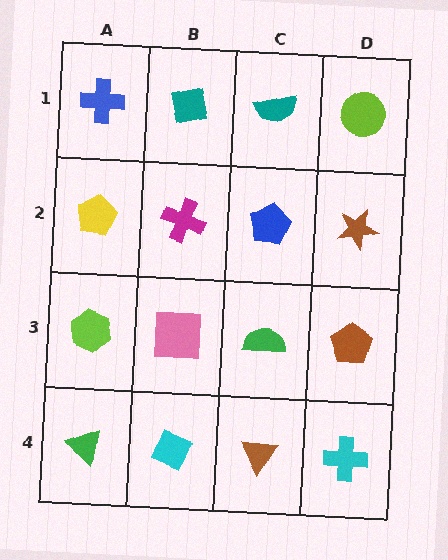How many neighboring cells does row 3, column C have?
4.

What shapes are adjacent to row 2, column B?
A teal square (row 1, column B), a pink square (row 3, column B), a yellow pentagon (row 2, column A), a blue pentagon (row 2, column C).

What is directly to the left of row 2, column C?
A magenta cross.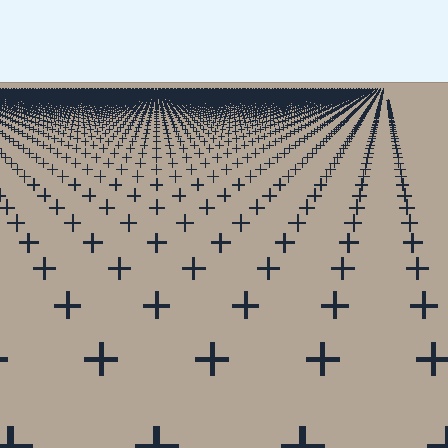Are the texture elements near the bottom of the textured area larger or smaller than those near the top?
Larger. Near the bottom, elements are closer to the viewer and appear at a bigger on-screen size.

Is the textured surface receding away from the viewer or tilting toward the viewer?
The surface is receding away from the viewer. Texture elements get smaller and denser toward the top.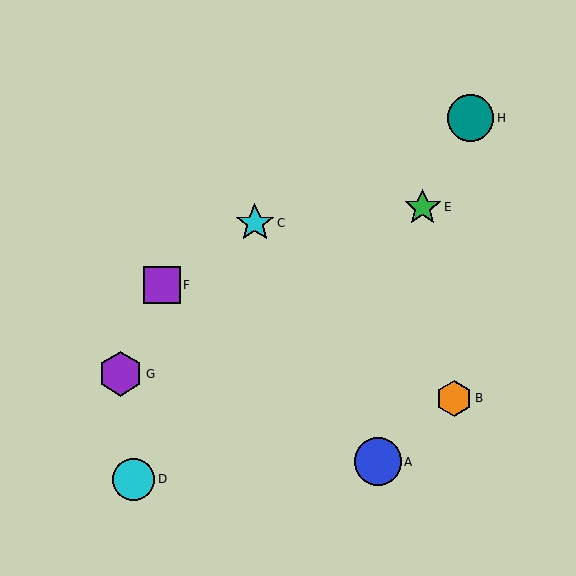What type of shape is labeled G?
Shape G is a purple hexagon.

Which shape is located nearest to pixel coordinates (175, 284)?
The purple square (labeled F) at (162, 285) is nearest to that location.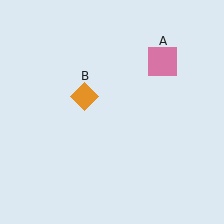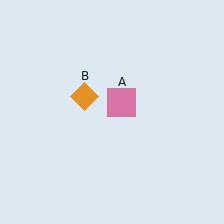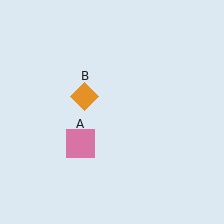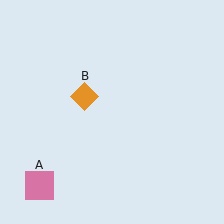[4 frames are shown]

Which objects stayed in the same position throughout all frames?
Orange diamond (object B) remained stationary.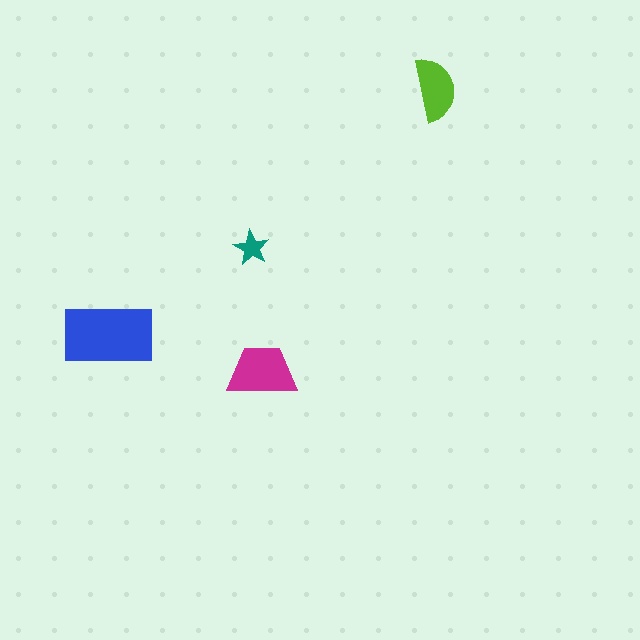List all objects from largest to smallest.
The blue rectangle, the magenta trapezoid, the lime semicircle, the teal star.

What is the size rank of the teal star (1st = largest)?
4th.